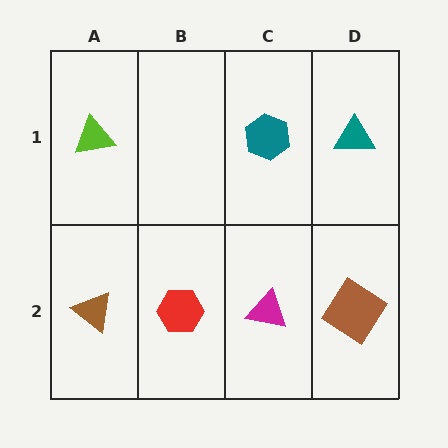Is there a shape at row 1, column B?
No, that cell is empty.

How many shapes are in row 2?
4 shapes.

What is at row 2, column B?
A red hexagon.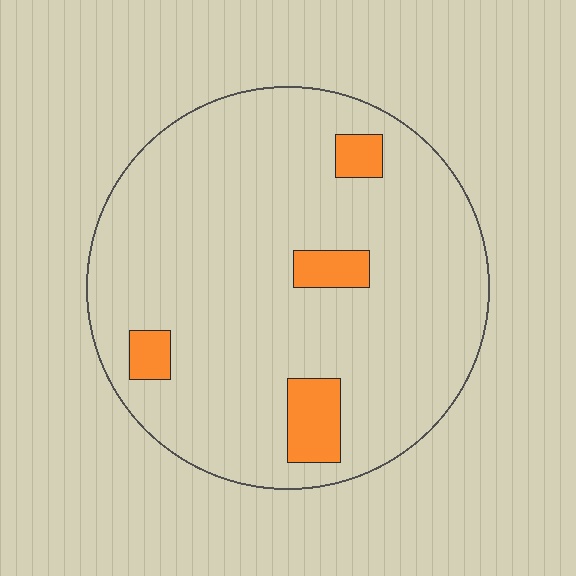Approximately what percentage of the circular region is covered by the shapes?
Approximately 10%.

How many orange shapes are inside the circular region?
4.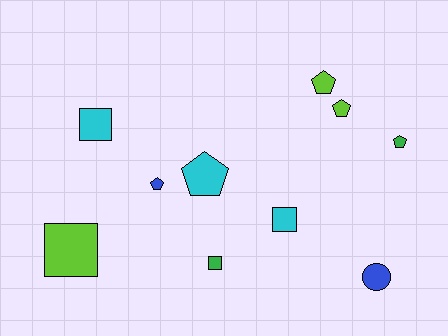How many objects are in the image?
There are 10 objects.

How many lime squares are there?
There is 1 lime square.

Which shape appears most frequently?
Pentagon, with 5 objects.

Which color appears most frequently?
Lime, with 3 objects.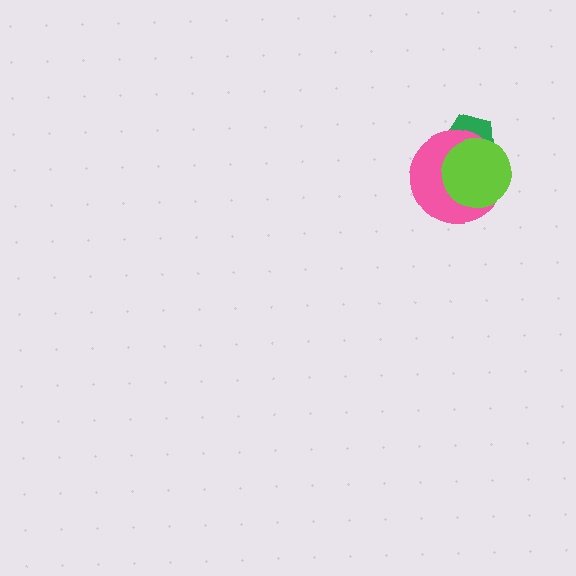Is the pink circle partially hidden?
Yes, it is partially covered by another shape.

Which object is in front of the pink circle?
The lime circle is in front of the pink circle.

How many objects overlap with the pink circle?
2 objects overlap with the pink circle.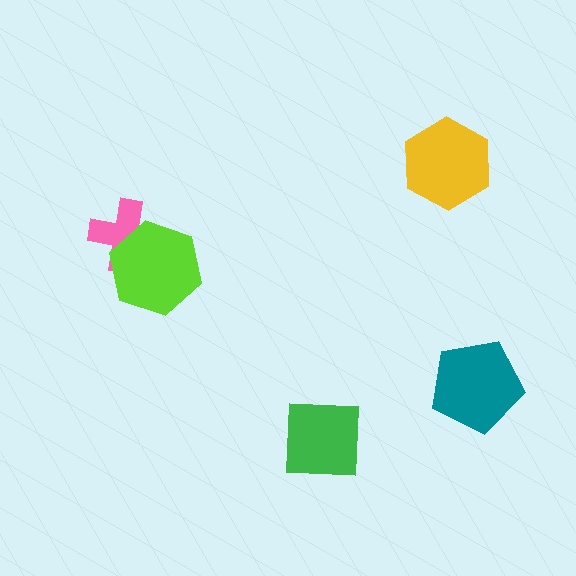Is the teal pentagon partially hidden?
No, no other shape covers it.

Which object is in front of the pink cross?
The lime hexagon is in front of the pink cross.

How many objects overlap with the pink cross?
1 object overlaps with the pink cross.